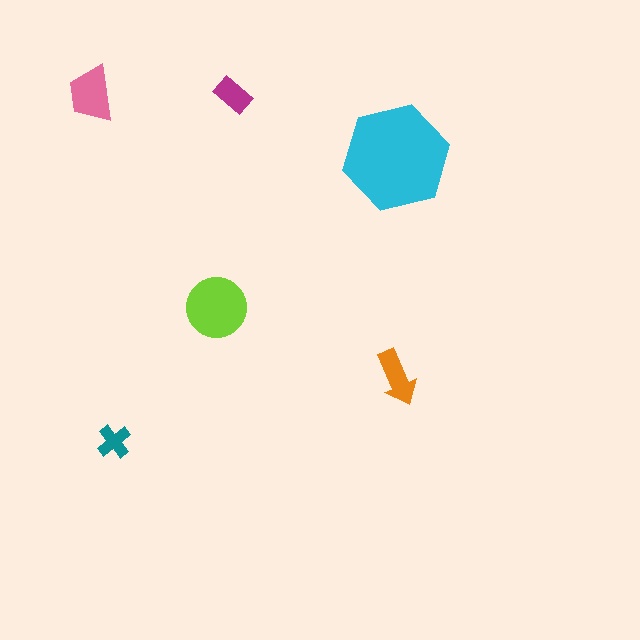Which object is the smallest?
The teal cross.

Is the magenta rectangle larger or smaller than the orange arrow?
Smaller.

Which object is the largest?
The cyan hexagon.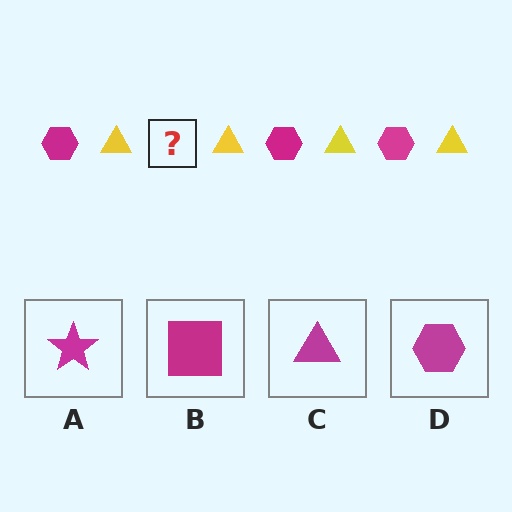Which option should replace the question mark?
Option D.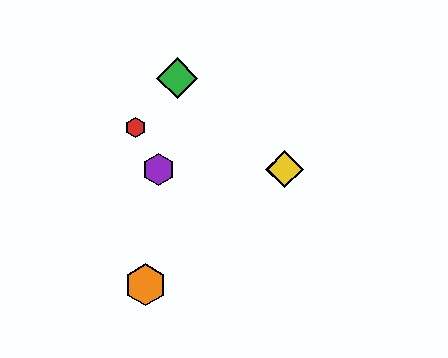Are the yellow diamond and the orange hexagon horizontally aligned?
No, the yellow diamond is at y≈169 and the orange hexagon is at y≈285.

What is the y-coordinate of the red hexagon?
The red hexagon is at y≈127.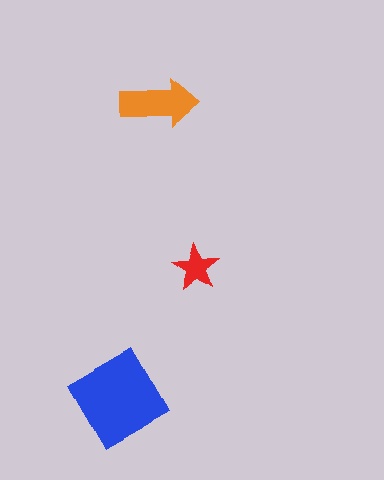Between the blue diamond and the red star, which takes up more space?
The blue diamond.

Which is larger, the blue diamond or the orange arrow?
The blue diamond.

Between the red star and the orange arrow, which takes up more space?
The orange arrow.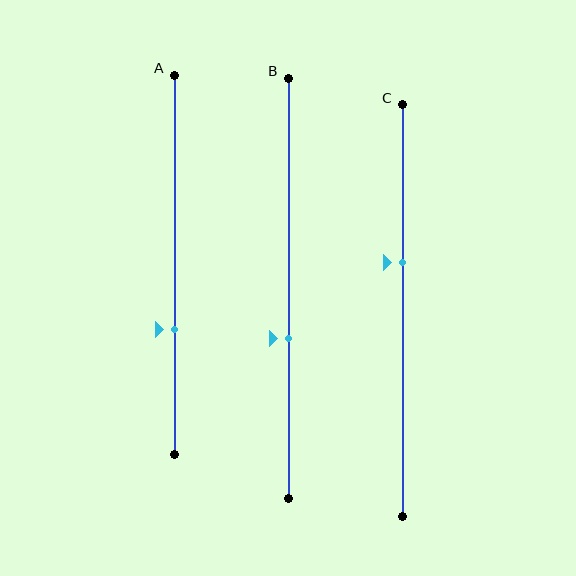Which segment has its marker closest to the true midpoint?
Segment C has its marker closest to the true midpoint.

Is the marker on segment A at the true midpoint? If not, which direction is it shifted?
No, the marker on segment A is shifted downward by about 17% of the segment length.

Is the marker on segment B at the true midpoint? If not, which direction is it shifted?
No, the marker on segment B is shifted downward by about 12% of the segment length.